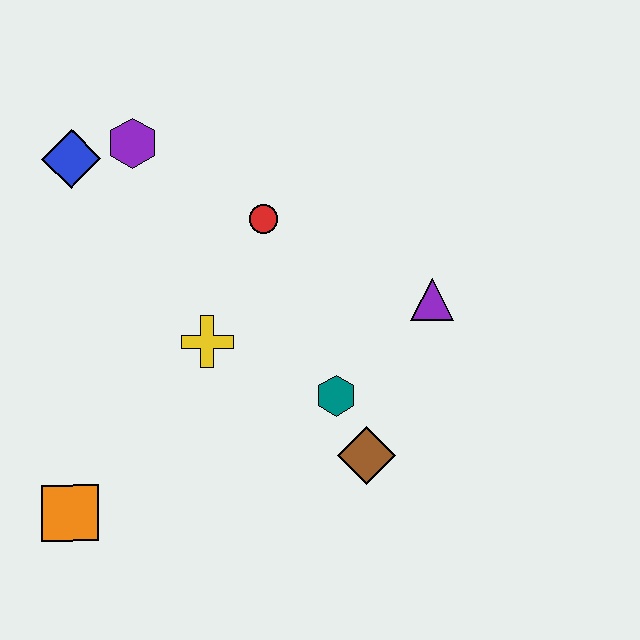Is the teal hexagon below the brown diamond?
No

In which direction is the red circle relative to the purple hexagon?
The red circle is to the right of the purple hexagon.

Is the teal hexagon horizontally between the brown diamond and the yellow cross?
Yes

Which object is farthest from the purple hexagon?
The brown diamond is farthest from the purple hexagon.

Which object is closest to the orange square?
The yellow cross is closest to the orange square.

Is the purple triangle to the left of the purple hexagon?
No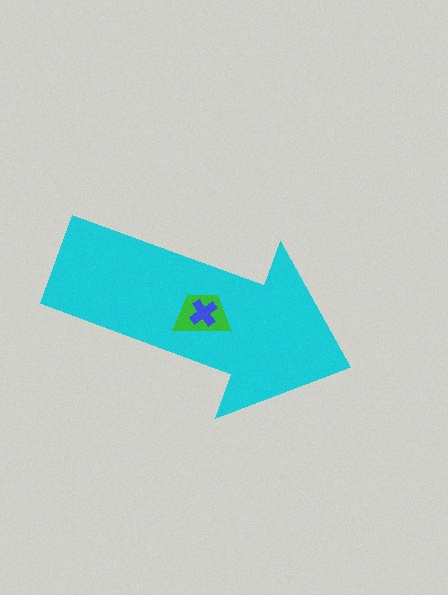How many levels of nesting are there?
3.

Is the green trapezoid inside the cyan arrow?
Yes.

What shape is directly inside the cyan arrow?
The green trapezoid.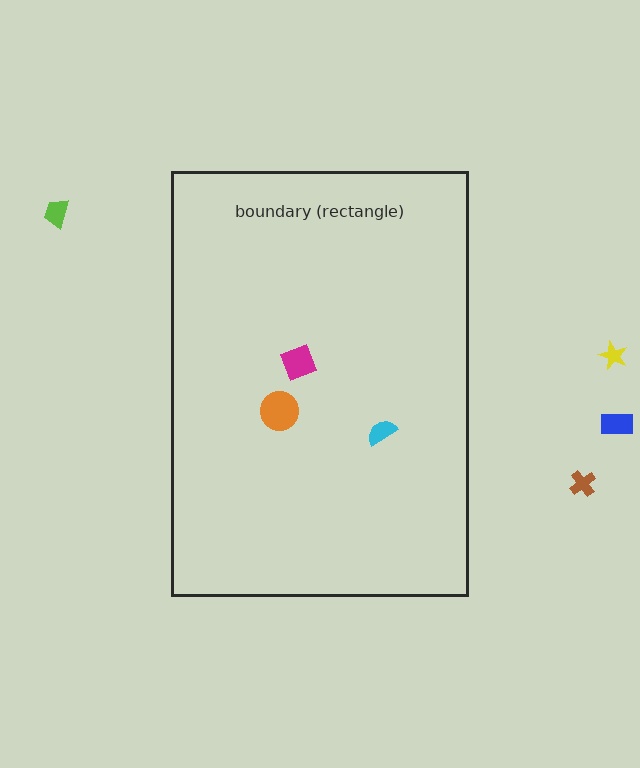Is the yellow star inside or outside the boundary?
Outside.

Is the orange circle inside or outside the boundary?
Inside.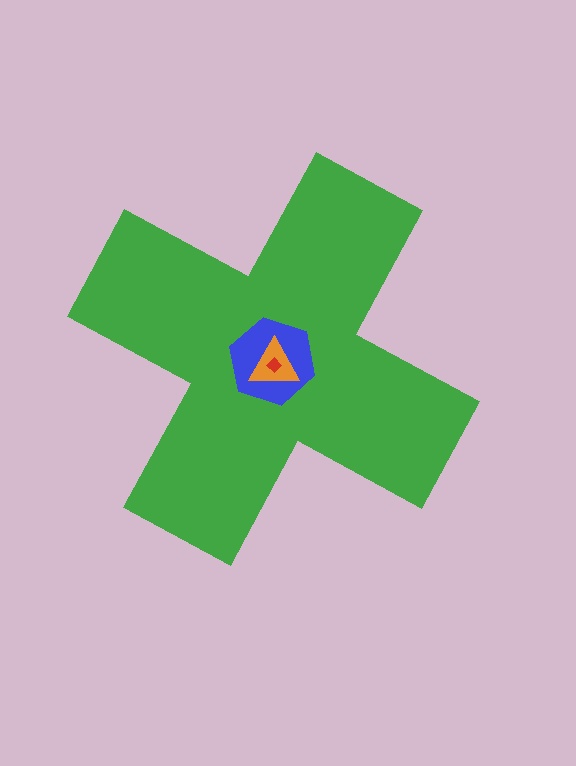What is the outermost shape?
The green cross.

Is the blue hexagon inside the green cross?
Yes.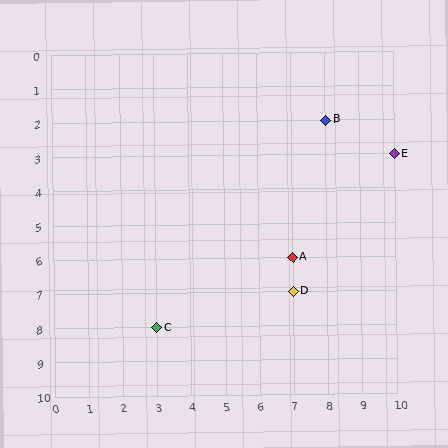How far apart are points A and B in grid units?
Points A and B are 1 column and 4 rows apart (about 4.1 grid units diagonally).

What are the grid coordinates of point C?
Point C is at grid coordinates (3, 8).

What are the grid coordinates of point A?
Point A is at grid coordinates (7, 6).